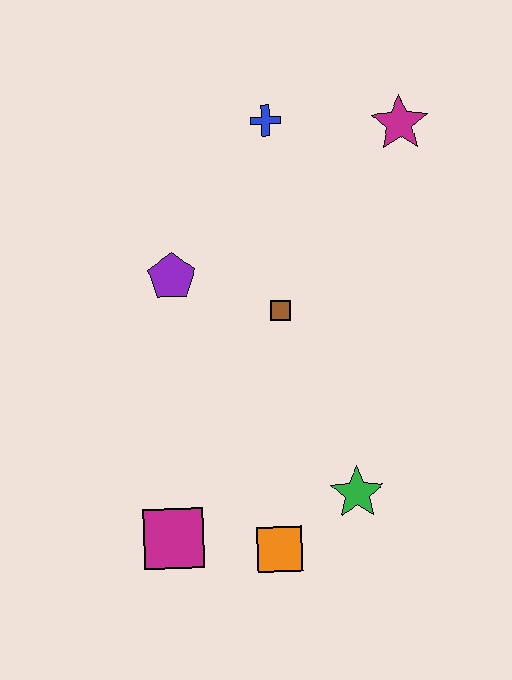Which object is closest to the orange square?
The green star is closest to the orange square.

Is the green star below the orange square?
No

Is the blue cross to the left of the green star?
Yes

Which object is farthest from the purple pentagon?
The orange square is farthest from the purple pentagon.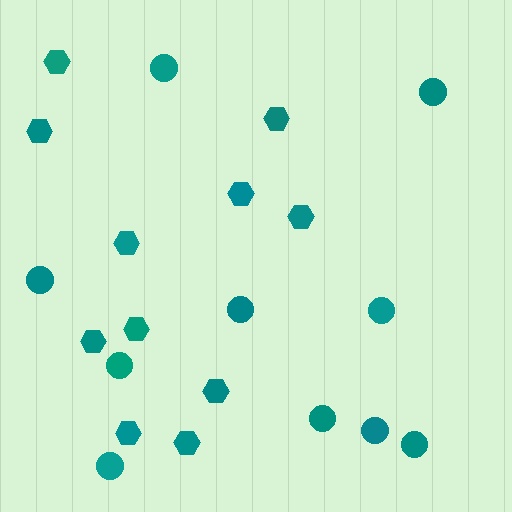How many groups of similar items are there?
There are 2 groups: one group of circles (10) and one group of hexagons (11).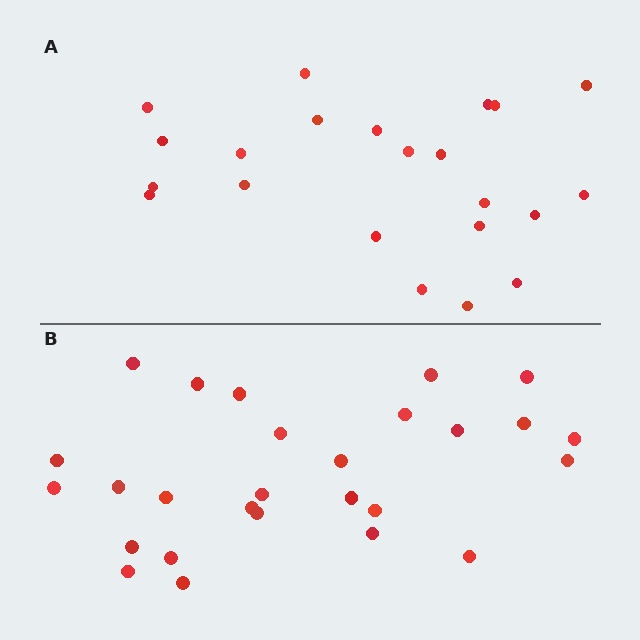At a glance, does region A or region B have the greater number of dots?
Region B (the bottom region) has more dots.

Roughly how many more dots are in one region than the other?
Region B has about 5 more dots than region A.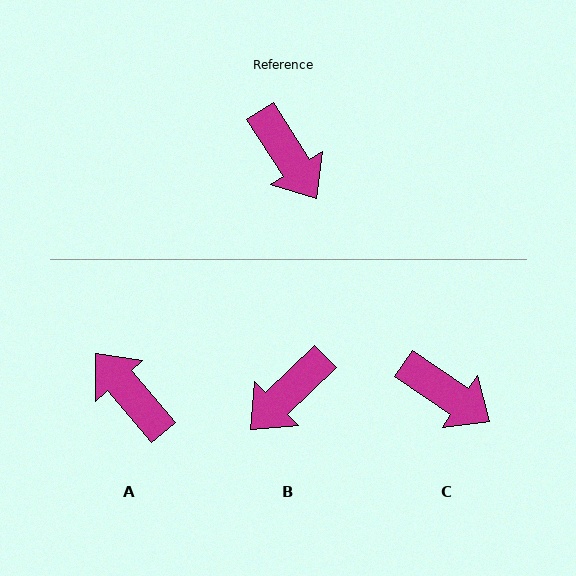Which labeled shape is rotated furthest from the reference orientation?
A, about 172 degrees away.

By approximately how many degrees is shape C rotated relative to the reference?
Approximately 24 degrees counter-clockwise.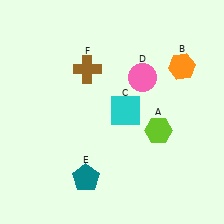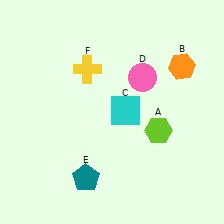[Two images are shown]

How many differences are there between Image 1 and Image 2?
There is 1 difference between the two images.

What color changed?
The cross (F) changed from brown in Image 1 to yellow in Image 2.